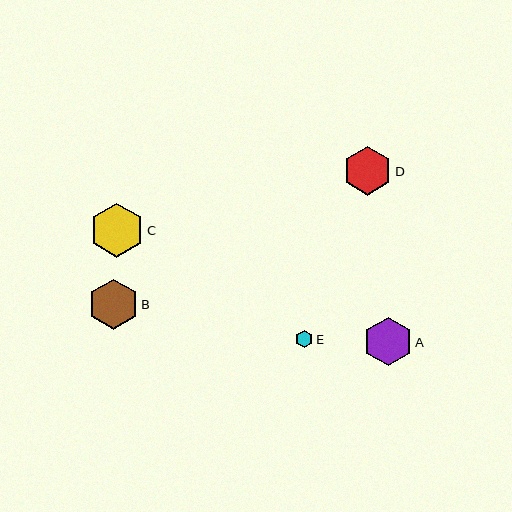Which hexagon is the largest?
Hexagon C is the largest with a size of approximately 54 pixels.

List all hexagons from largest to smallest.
From largest to smallest: C, B, A, D, E.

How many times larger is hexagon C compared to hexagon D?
Hexagon C is approximately 1.1 times the size of hexagon D.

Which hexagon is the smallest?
Hexagon E is the smallest with a size of approximately 17 pixels.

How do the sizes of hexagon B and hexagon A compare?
Hexagon B and hexagon A are approximately the same size.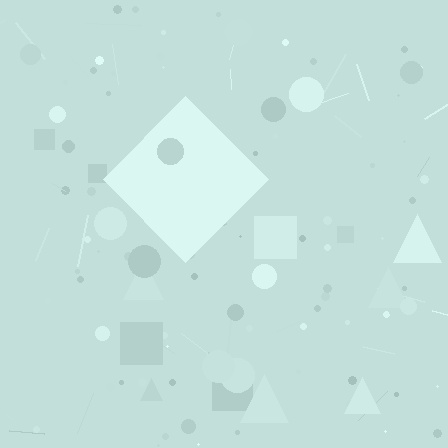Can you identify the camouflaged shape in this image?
The camouflaged shape is a diamond.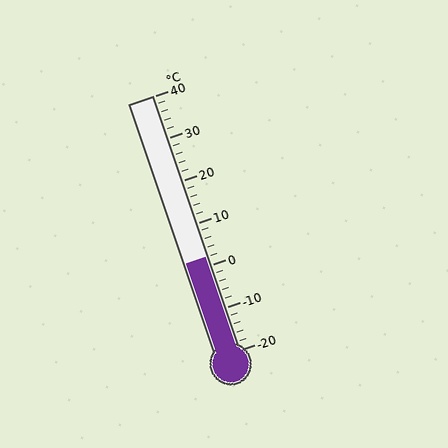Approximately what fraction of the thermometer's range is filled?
The thermometer is filled to approximately 35% of its range.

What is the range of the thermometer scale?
The thermometer scale ranges from -20°C to 40°C.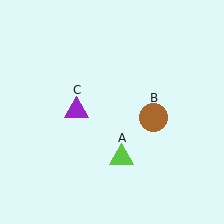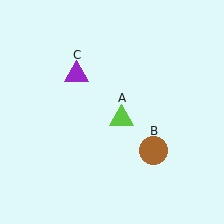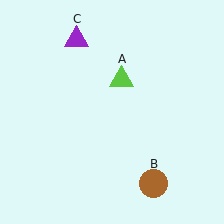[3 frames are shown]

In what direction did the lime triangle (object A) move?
The lime triangle (object A) moved up.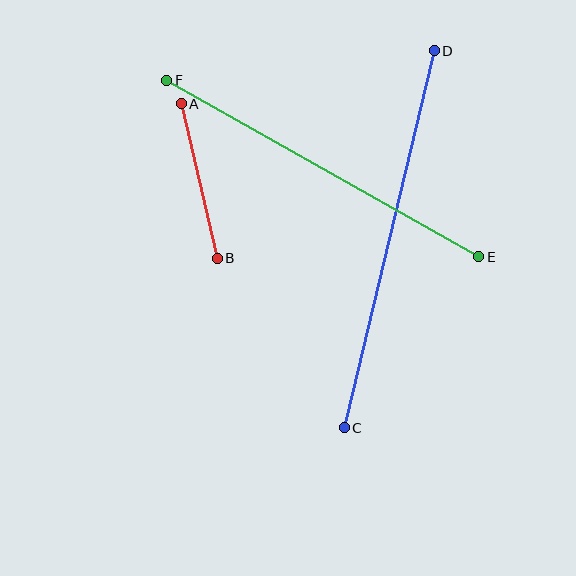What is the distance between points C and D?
The distance is approximately 387 pixels.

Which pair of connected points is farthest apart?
Points C and D are farthest apart.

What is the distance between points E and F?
The distance is approximately 358 pixels.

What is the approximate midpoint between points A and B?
The midpoint is at approximately (199, 181) pixels.